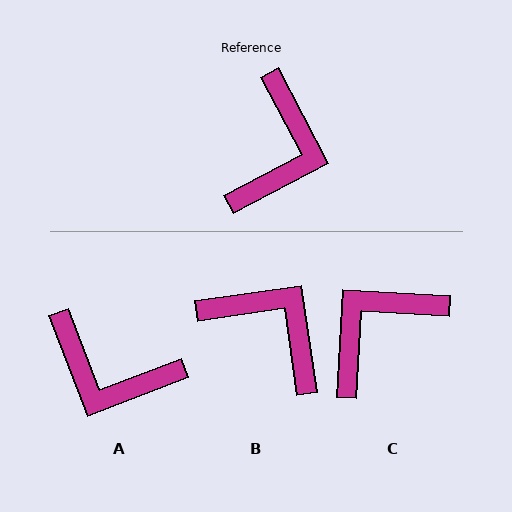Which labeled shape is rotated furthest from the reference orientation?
C, about 149 degrees away.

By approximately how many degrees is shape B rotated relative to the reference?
Approximately 70 degrees counter-clockwise.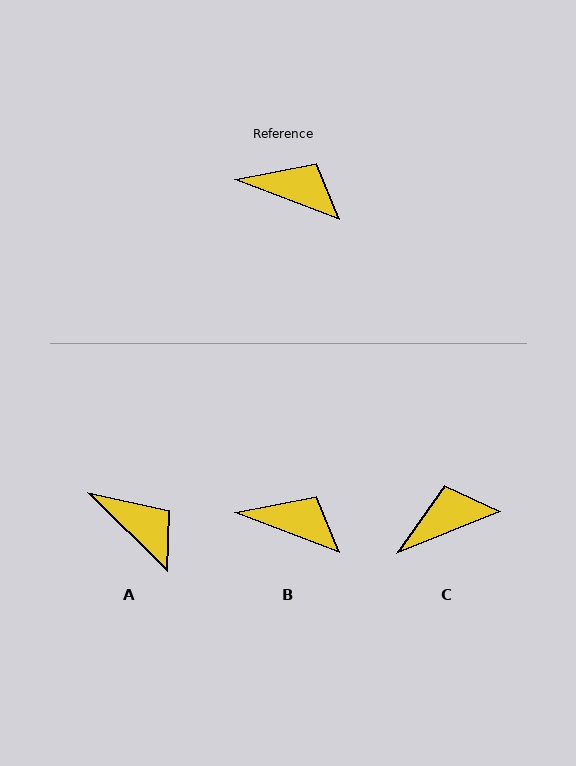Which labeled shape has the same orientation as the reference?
B.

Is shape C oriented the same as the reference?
No, it is off by about 43 degrees.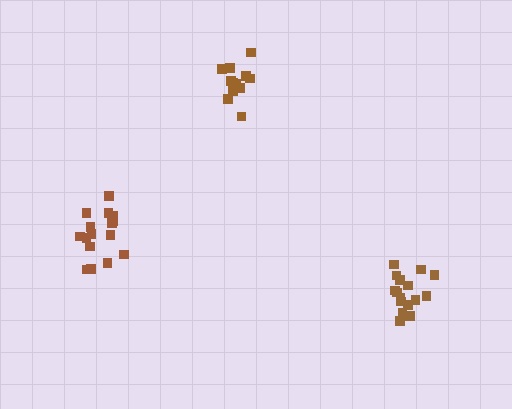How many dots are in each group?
Group 1: 12 dots, Group 2: 16 dots, Group 3: 16 dots (44 total).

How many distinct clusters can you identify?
There are 3 distinct clusters.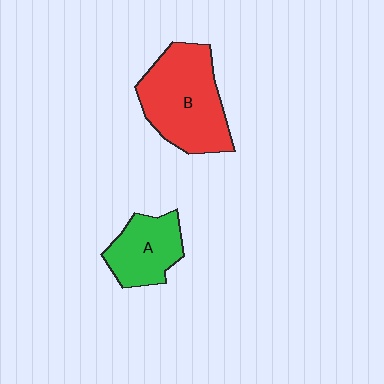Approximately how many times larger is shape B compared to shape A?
Approximately 1.7 times.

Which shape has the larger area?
Shape B (red).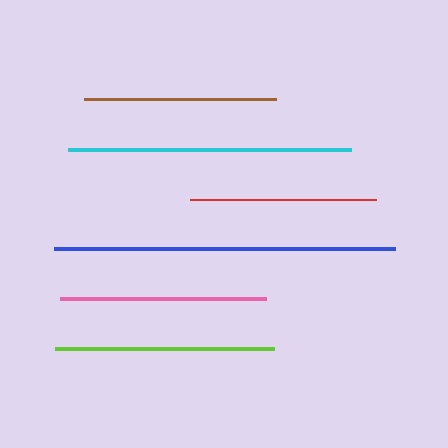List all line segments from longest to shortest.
From longest to shortest: blue, cyan, lime, pink, brown, red.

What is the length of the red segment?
The red segment is approximately 186 pixels long.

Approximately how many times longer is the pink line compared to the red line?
The pink line is approximately 1.1 times the length of the red line.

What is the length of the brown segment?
The brown segment is approximately 192 pixels long.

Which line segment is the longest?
The blue line is the longest at approximately 341 pixels.